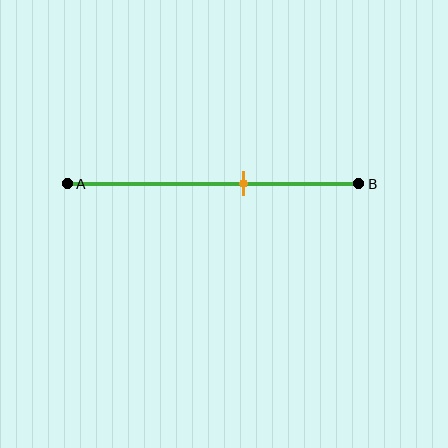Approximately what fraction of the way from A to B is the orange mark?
The orange mark is approximately 60% of the way from A to B.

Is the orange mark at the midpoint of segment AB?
No, the mark is at about 60% from A, not at the 50% midpoint.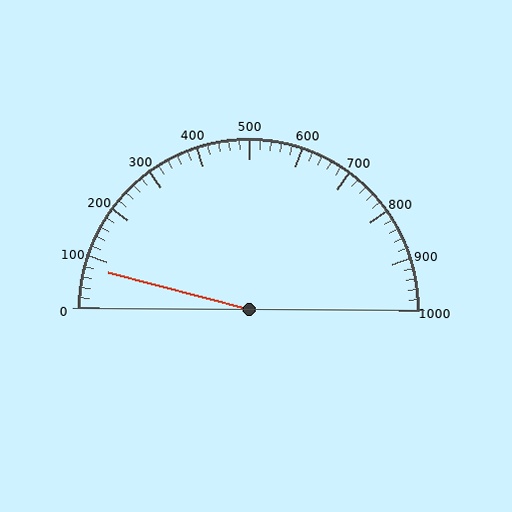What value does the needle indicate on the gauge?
The needle indicates approximately 80.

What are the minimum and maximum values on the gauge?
The gauge ranges from 0 to 1000.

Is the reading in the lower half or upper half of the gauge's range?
The reading is in the lower half of the range (0 to 1000).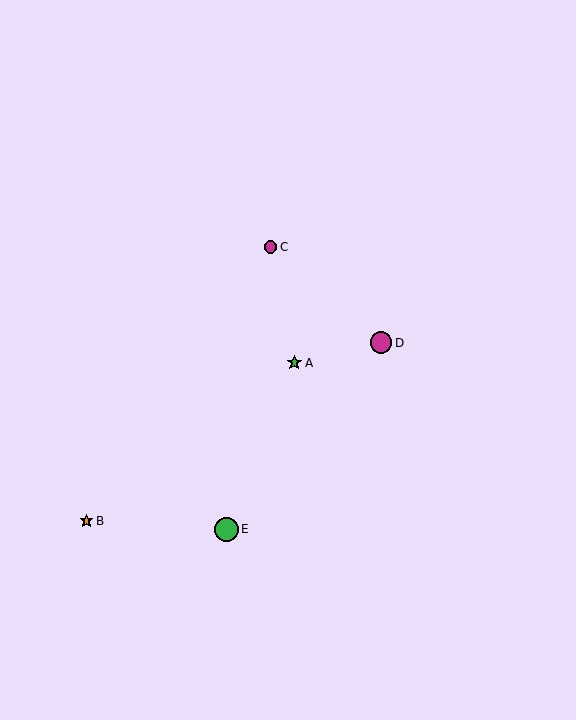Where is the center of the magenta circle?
The center of the magenta circle is at (381, 343).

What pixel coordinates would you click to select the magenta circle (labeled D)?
Click at (381, 343) to select the magenta circle D.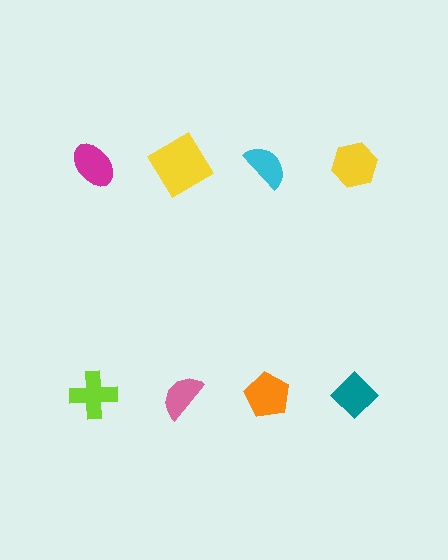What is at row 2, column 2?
A pink semicircle.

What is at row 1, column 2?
A yellow diamond.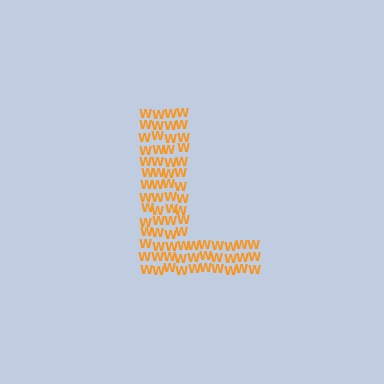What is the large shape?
The large shape is the letter L.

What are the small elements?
The small elements are letter W's.